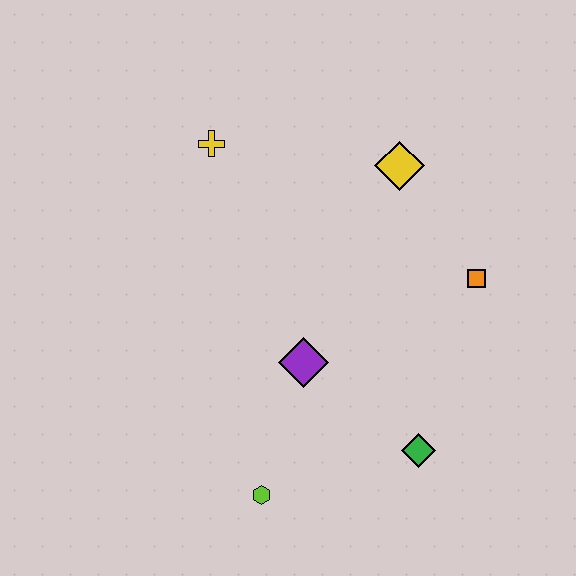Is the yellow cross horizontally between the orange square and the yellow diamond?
No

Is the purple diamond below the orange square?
Yes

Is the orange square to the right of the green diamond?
Yes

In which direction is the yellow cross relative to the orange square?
The yellow cross is to the left of the orange square.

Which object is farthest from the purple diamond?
The yellow cross is farthest from the purple diamond.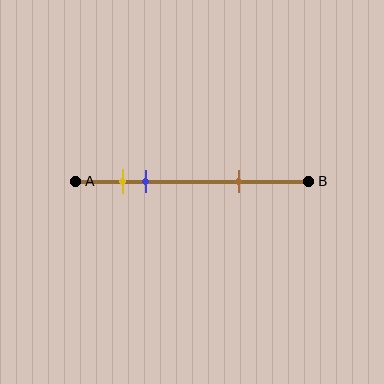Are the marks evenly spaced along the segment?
No, the marks are not evenly spaced.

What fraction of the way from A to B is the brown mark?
The brown mark is approximately 70% (0.7) of the way from A to B.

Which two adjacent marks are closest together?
The yellow and blue marks are the closest adjacent pair.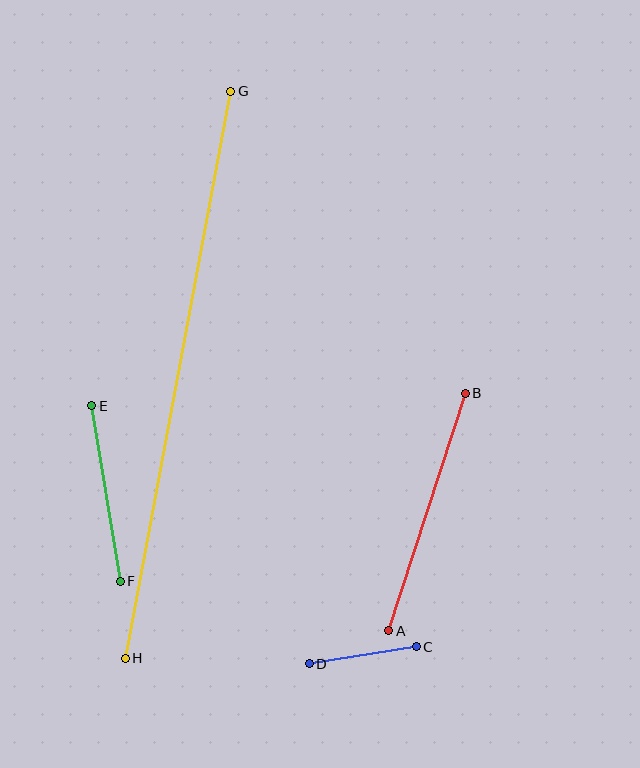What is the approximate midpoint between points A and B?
The midpoint is at approximately (427, 512) pixels.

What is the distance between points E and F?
The distance is approximately 178 pixels.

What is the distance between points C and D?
The distance is approximately 108 pixels.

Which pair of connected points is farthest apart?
Points G and H are farthest apart.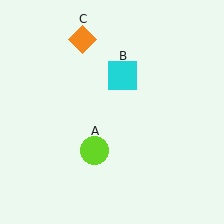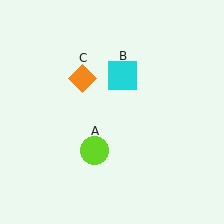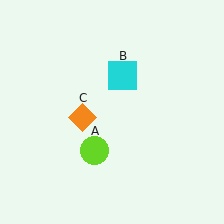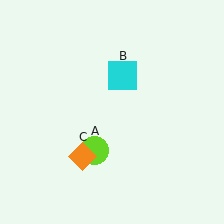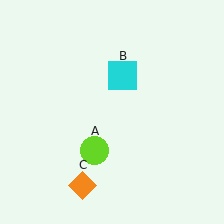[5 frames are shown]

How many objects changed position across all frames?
1 object changed position: orange diamond (object C).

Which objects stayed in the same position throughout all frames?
Lime circle (object A) and cyan square (object B) remained stationary.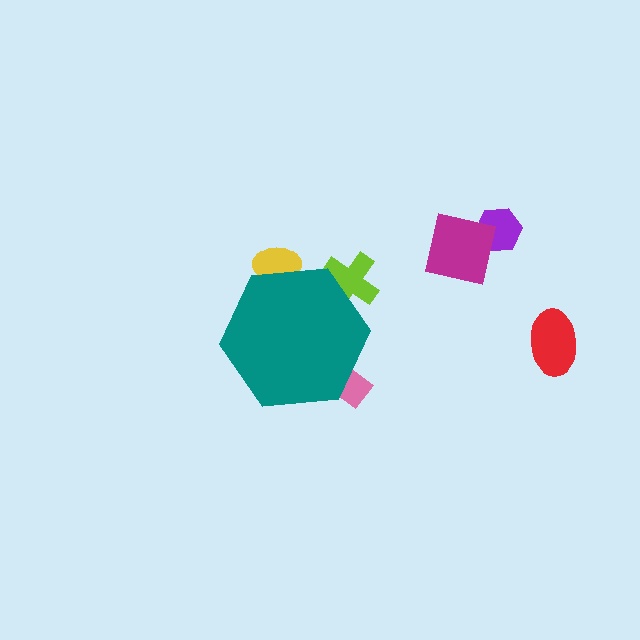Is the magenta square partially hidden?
No, the magenta square is fully visible.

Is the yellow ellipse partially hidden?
Yes, the yellow ellipse is partially hidden behind the teal hexagon.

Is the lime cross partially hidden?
Yes, the lime cross is partially hidden behind the teal hexagon.